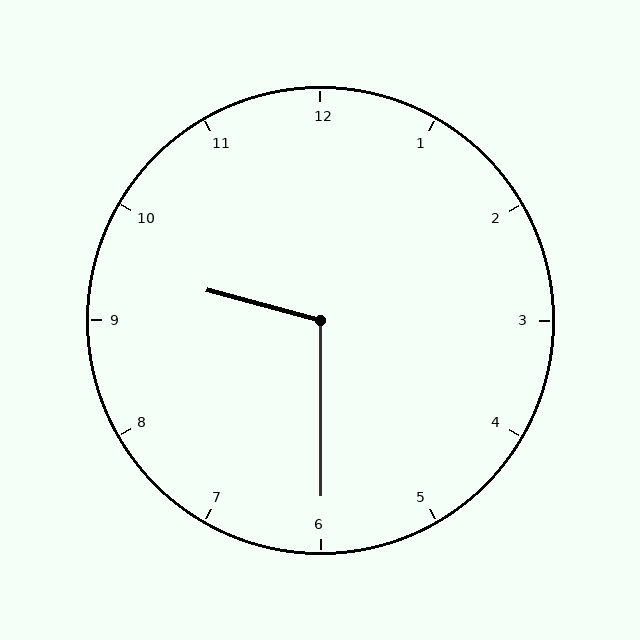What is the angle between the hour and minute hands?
Approximately 105 degrees.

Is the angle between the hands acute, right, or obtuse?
It is obtuse.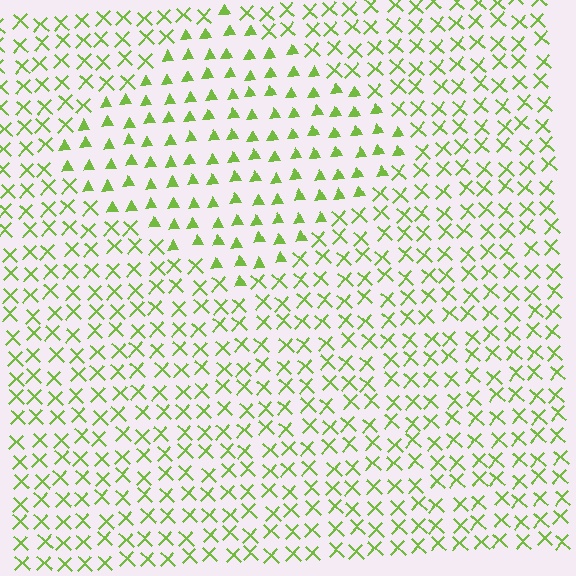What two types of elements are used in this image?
The image uses triangles inside the diamond region and X marks outside it.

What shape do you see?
I see a diamond.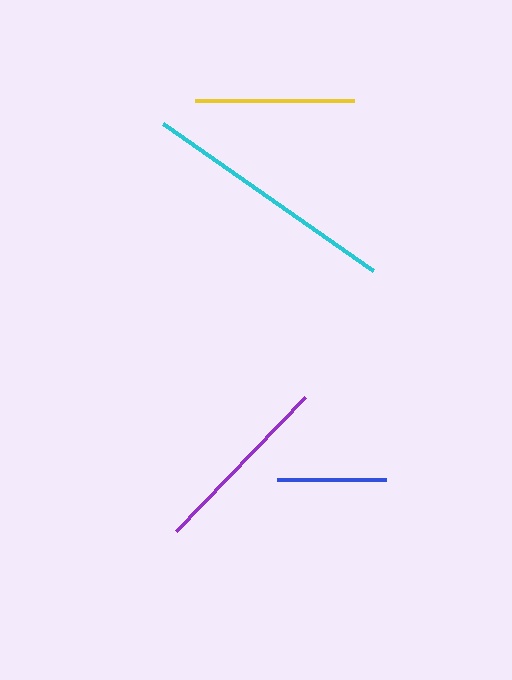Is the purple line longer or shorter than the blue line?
The purple line is longer than the blue line.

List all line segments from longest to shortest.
From longest to shortest: cyan, purple, yellow, blue.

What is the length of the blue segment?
The blue segment is approximately 108 pixels long.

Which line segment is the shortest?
The blue line is the shortest at approximately 108 pixels.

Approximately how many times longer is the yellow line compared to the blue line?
The yellow line is approximately 1.5 times the length of the blue line.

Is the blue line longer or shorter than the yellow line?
The yellow line is longer than the blue line.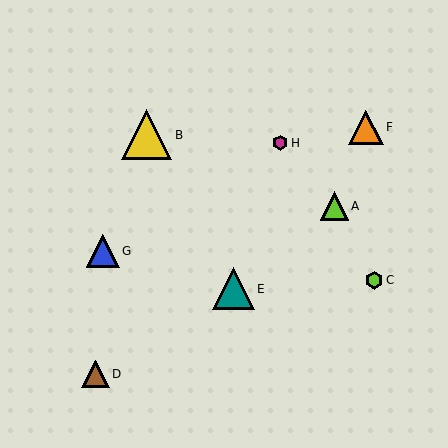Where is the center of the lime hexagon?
The center of the lime hexagon is at (374, 280).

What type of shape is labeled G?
Shape G is a blue triangle.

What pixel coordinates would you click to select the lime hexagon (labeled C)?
Click at (374, 280) to select the lime hexagon C.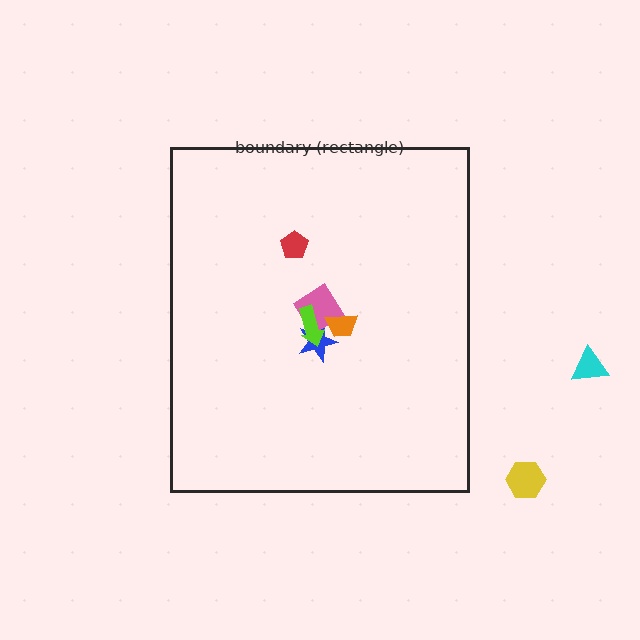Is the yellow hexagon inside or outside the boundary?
Outside.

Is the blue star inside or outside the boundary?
Inside.